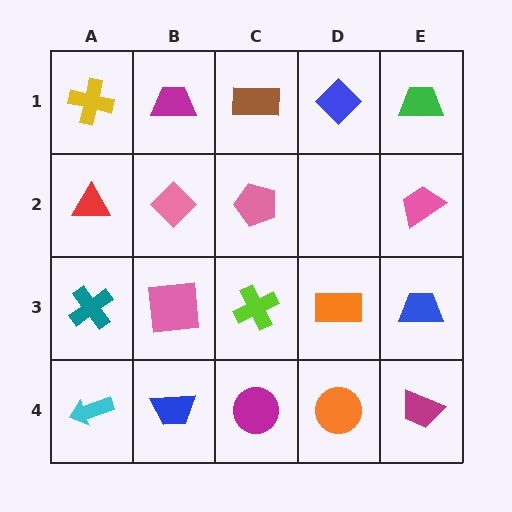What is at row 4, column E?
A magenta trapezoid.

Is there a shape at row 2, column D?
No, that cell is empty.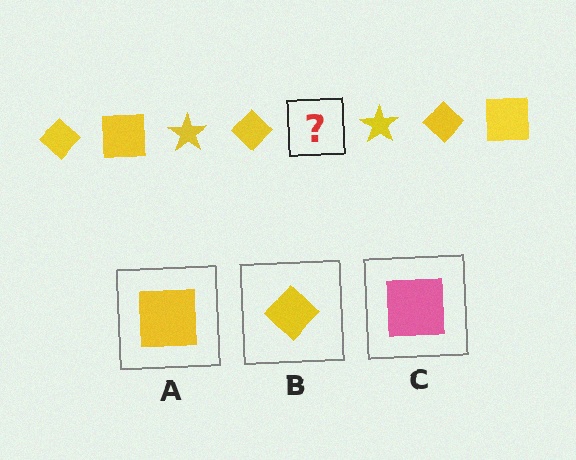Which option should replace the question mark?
Option A.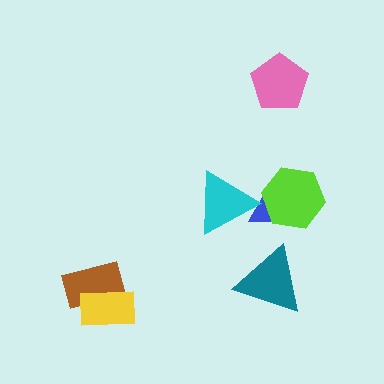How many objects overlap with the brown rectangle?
1 object overlaps with the brown rectangle.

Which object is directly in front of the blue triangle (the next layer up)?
The lime hexagon is directly in front of the blue triangle.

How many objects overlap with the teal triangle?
0 objects overlap with the teal triangle.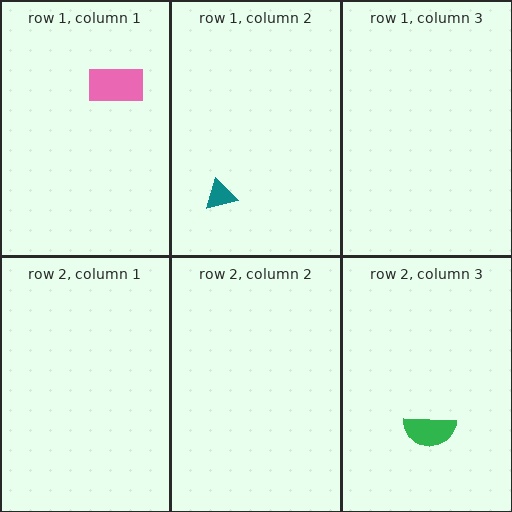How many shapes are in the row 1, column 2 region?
1.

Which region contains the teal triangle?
The row 1, column 2 region.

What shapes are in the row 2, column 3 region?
The green semicircle.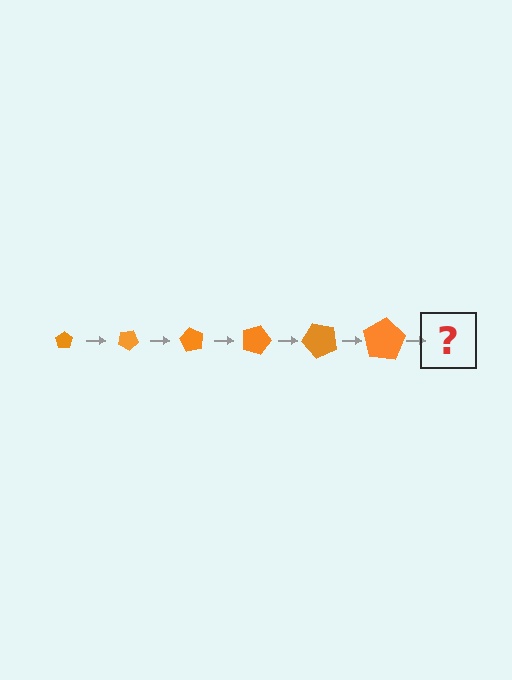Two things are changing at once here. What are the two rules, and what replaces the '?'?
The two rules are that the pentagon grows larger each step and it rotates 30 degrees each step. The '?' should be a pentagon, larger than the previous one and rotated 180 degrees from the start.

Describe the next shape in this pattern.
It should be a pentagon, larger than the previous one and rotated 180 degrees from the start.